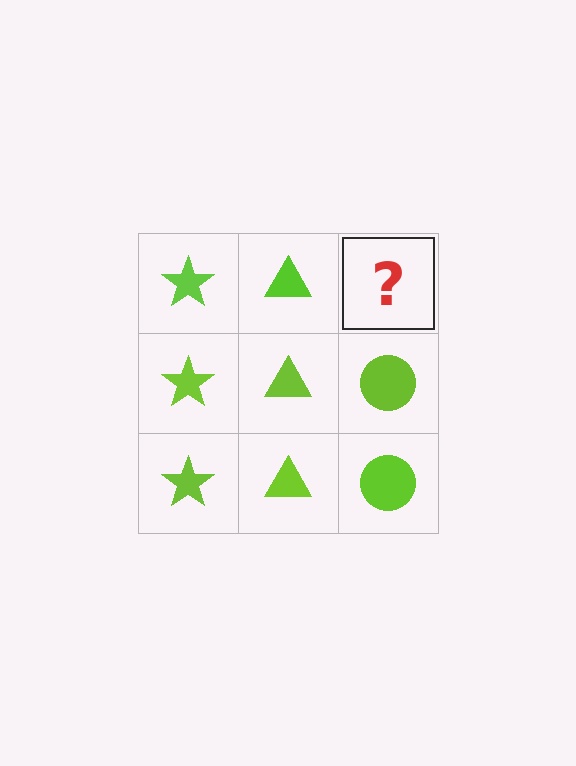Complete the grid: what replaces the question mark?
The question mark should be replaced with a lime circle.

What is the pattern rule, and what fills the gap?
The rule is that each column has a consistent shape. The gap should be filled with a lime circle.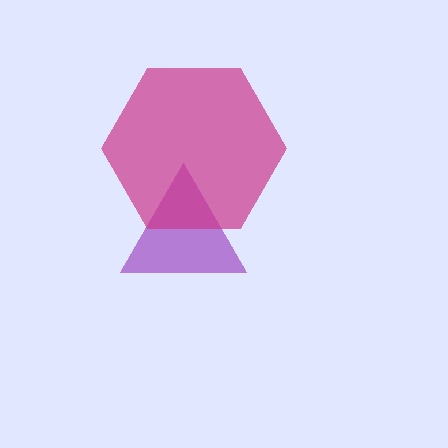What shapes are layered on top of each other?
The layered shapes are: a purple triangle, a magenta hexagon.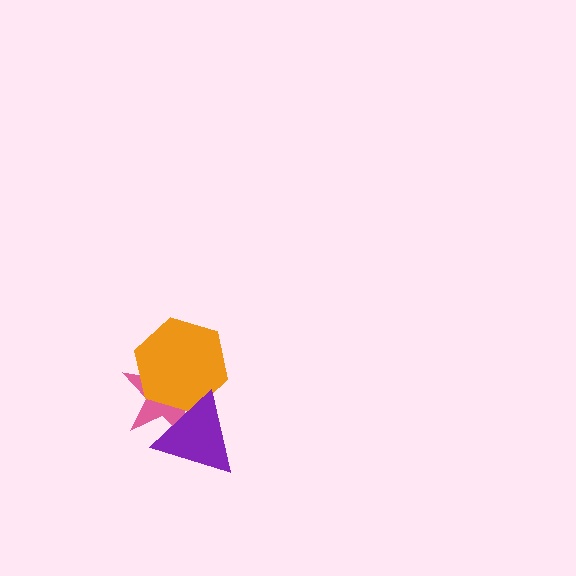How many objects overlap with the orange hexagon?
2 objects overlap with the orange hexagon.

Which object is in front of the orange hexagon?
The purple triangle is in front of the orange hexagon.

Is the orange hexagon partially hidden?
Yes, it is partially covered by another shape.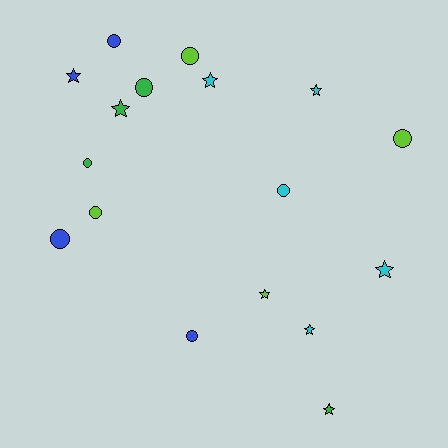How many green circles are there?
There are 2 green circles.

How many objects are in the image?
There are 17 objects.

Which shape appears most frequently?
Circle, with 9 objects.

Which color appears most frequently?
Cyan, with 5 objects.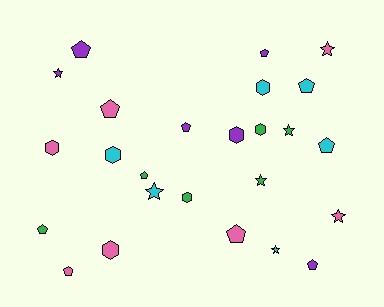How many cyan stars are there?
There are 2 cyan stars.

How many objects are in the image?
There are 25 objects.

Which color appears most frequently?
Pink, with 7 objects.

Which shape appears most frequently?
Pentagon, with 11 objects.